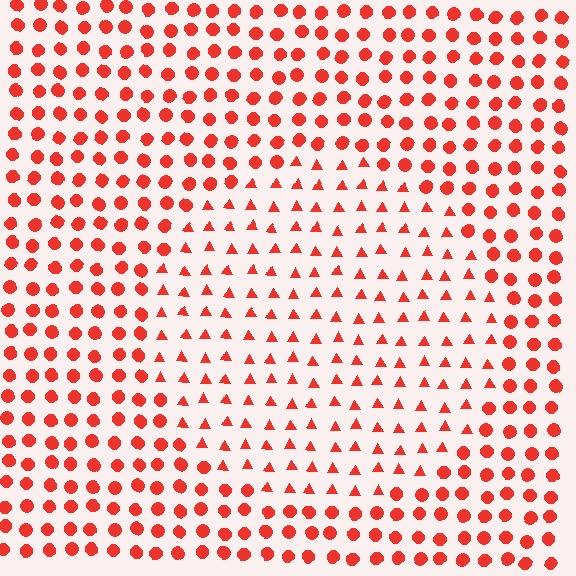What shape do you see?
I see a circle.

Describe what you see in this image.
The image is filled with small red elements arranged in a uniform grid. A circle-shaped region contains triangles, while the surrounding area contains circles. The boundary is defined purely by the change in element shape.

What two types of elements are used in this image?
The image uses triangles inside the circle region and circles outside it.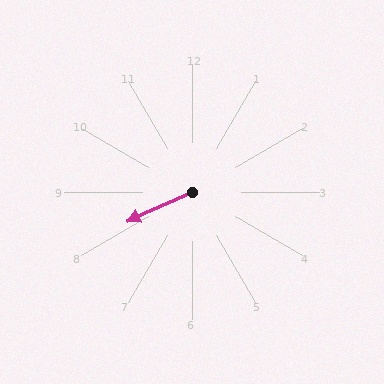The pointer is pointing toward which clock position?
Roughly 8 o'clock.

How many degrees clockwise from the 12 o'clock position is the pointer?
Approximately 246 degrees.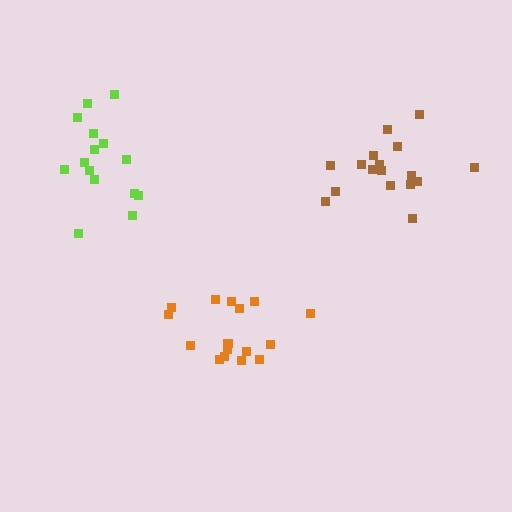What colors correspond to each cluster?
The clusters are colored: orange, brown, lime.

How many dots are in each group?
Group 1: 16 dots, Group 2: 17 dots, Group 3: 15 dots (48 total).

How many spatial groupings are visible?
There are 3 spatial groupings.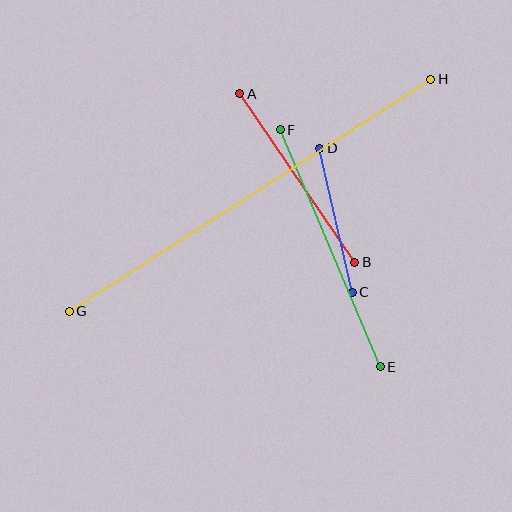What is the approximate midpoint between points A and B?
The midpoint is at approximately (297, 178) pixels.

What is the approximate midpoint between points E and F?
The midpoint is at approximately (330, 248) pixels.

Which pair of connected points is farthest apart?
Points G and H are farthest apart.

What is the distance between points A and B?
The distance is approximately 204 pixels.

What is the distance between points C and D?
The distance is approximately 148 pixels.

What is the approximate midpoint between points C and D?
The midpoint is at approximately (336, 220) pixels.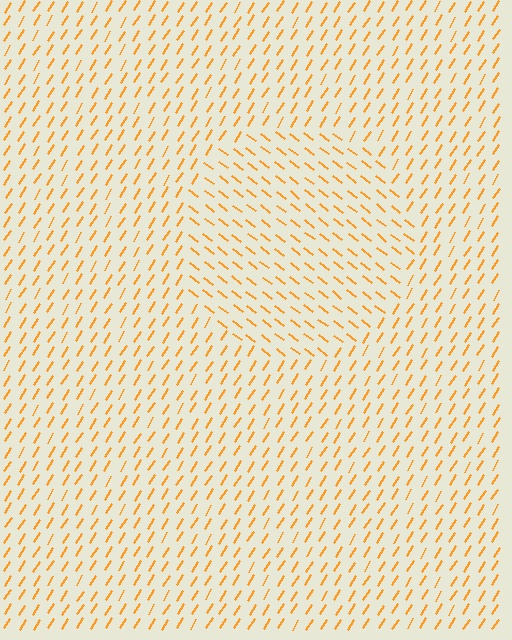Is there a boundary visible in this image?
Yes, there is a texture boundary formed by a change in line orientation.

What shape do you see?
I see a circle.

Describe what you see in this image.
The image is filled with small orange line segments. A circle region in the image has lines oriented differently from the surrounding lines, creating a visible texture boundary.